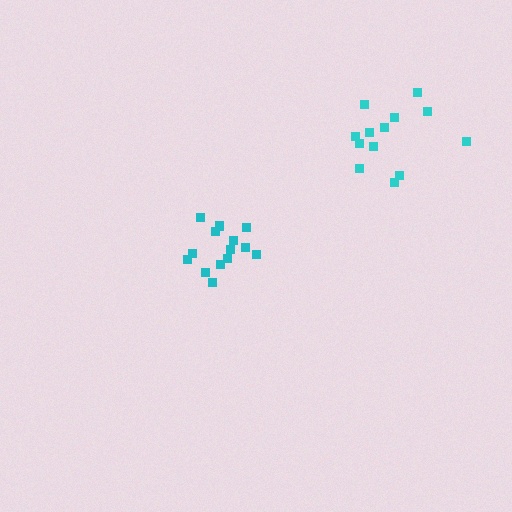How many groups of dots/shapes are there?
There are 2 groups.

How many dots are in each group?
Group 1: 14 dots, Group 2: 13 dots (27 total).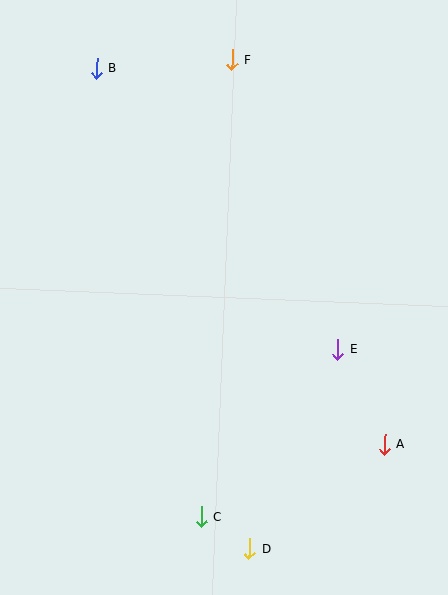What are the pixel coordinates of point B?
Point B is at (97, 68).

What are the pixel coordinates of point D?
Point D is at (250, 549).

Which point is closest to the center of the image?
Point E at (338, 349) is closest to the center.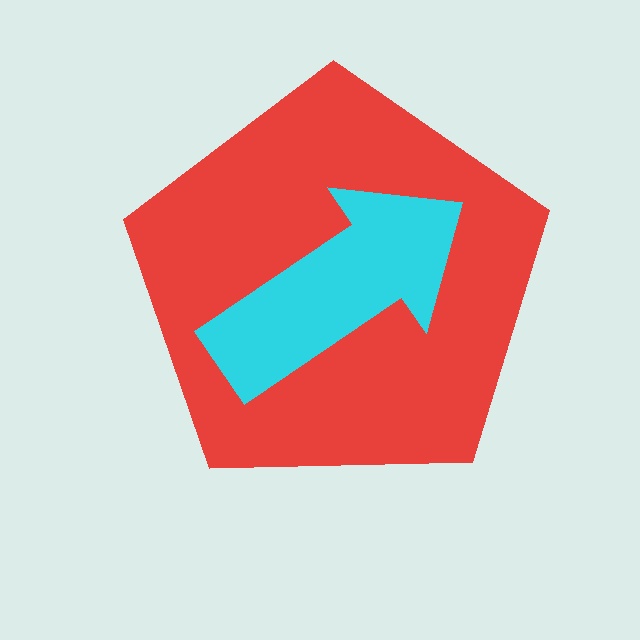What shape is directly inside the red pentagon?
The cyan arrow.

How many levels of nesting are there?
2.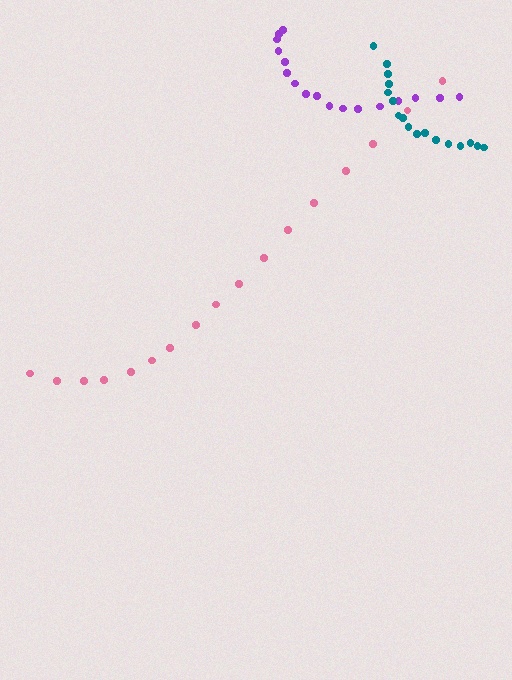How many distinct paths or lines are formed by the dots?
There are 3 distinct paths.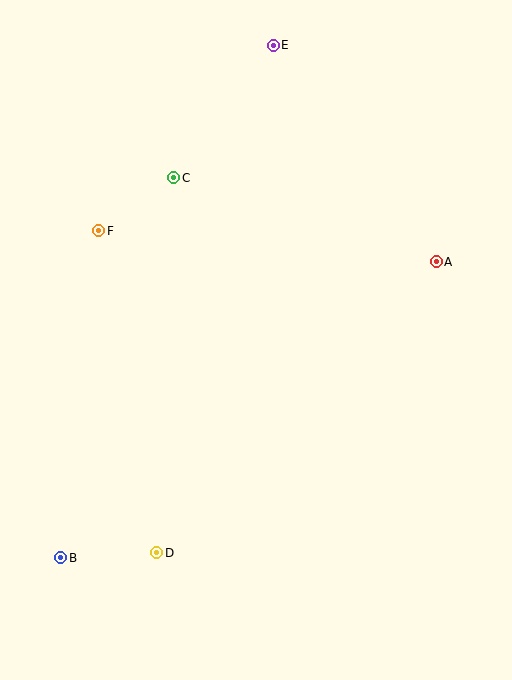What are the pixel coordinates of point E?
Point E is at (273, 45).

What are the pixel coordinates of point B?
Point B is at (61, 558).